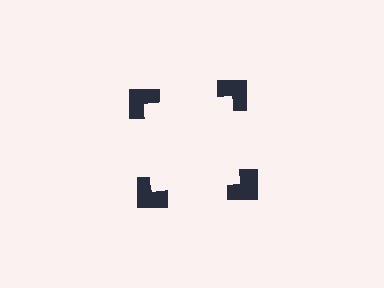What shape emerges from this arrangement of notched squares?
An illusory square — its edges are inferred from the aligned wedge cuts in the notched squares, not physically drawn.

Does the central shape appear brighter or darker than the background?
It typically appears slightly brighter than the background, even though no actual brightness change is drawn.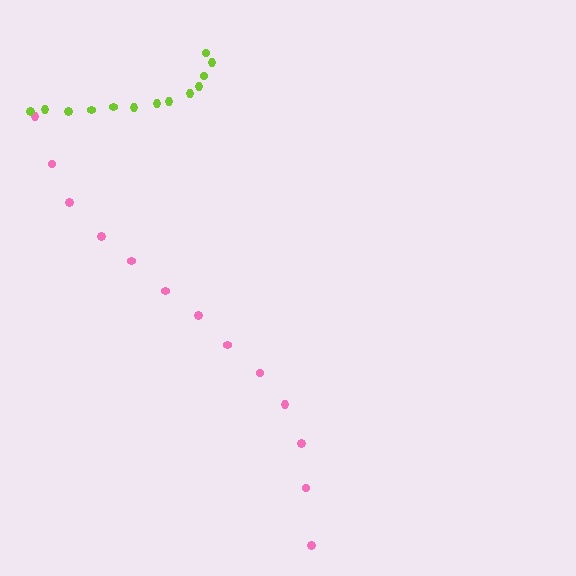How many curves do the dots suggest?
There are 2 distinct paths.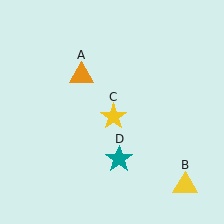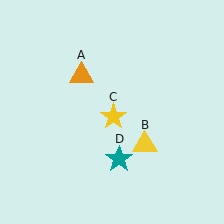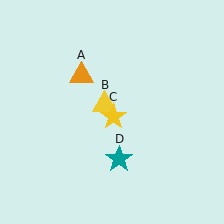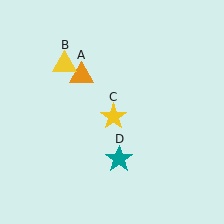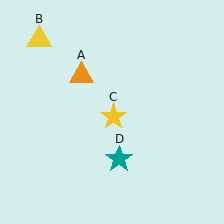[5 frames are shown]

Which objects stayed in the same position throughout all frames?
Orange triangle (object A) and yellow star (object C) and teal star (object D) remained stationary.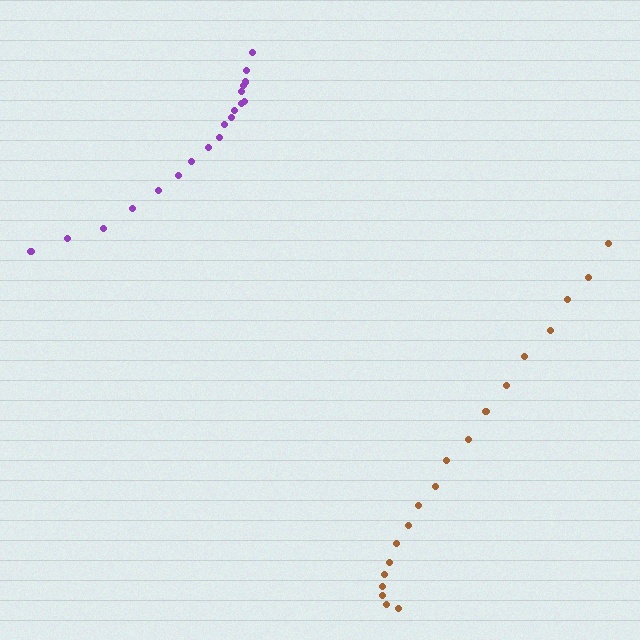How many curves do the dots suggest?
There are 2 distinct paths.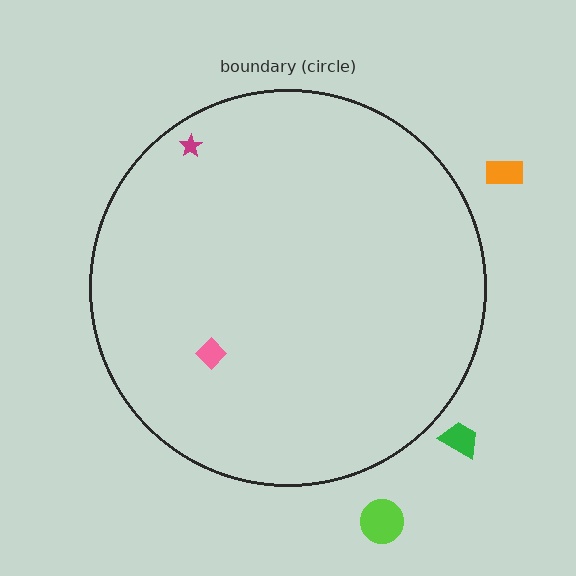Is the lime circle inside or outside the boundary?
Outside.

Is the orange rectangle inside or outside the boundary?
Outside.